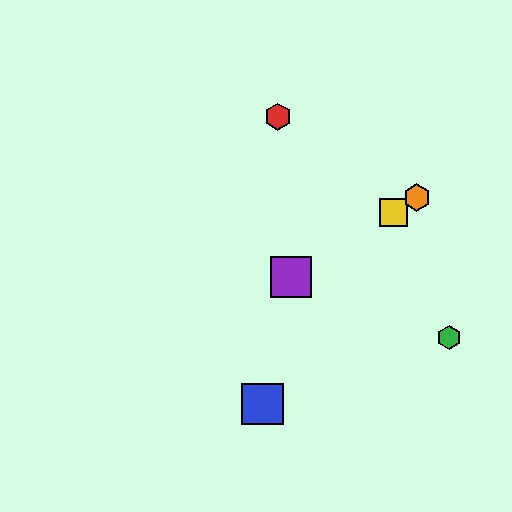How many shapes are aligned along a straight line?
3 shapes (the yellow square, the purple square, the orange hexagon) are aligned along a straight line.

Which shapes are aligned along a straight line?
The yellow square, the purple square, the orange hexagon are aligned along a straight line.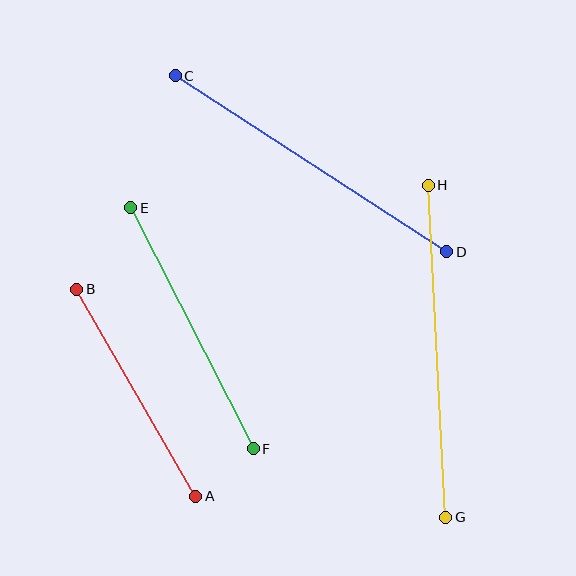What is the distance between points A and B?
The distance is approximately 239 pixels.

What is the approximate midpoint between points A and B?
The midpoint is at approximately (136, 393) pixels.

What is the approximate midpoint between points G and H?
The midpoint is at approximately (437, 351) pixels.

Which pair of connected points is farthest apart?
Points G and H are farthest apart.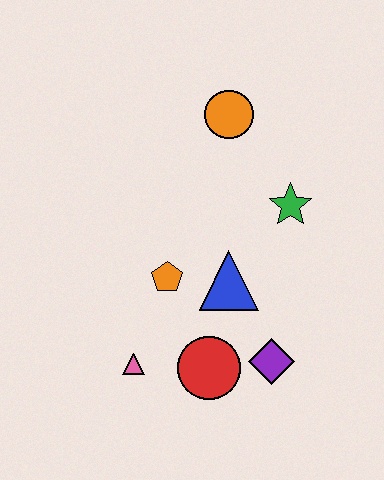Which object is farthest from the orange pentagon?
The orange circle is farthest from the orange pentagon.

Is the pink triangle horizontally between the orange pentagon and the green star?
No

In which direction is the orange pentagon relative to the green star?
The orange pentagon is to the left of the green star.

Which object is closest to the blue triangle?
The orange pentagon is closest to the blue triangle.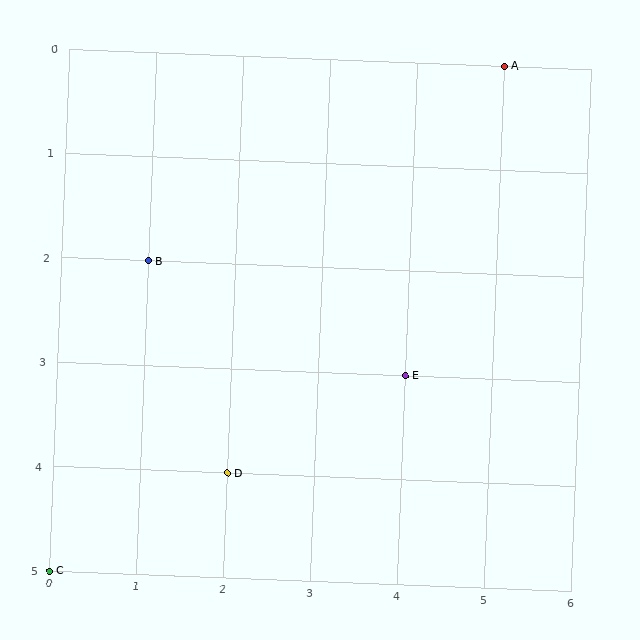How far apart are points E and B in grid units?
Points E and B are 3 columns and 1 row apart (about 3.2 grid units diagonally).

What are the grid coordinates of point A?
Point A is at grid coordinates (5, 0).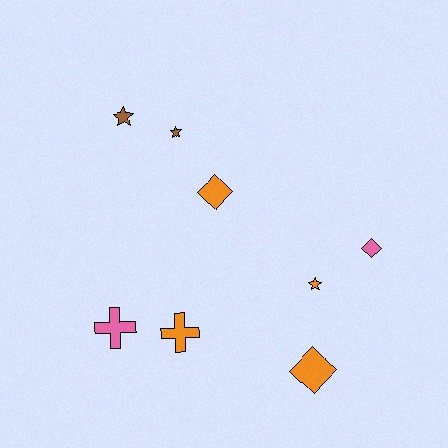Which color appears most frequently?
Orange, with 4 objects.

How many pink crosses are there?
There is 1 pink cross.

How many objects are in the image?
There are 8 objects.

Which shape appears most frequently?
Diamond, with 3 objects.